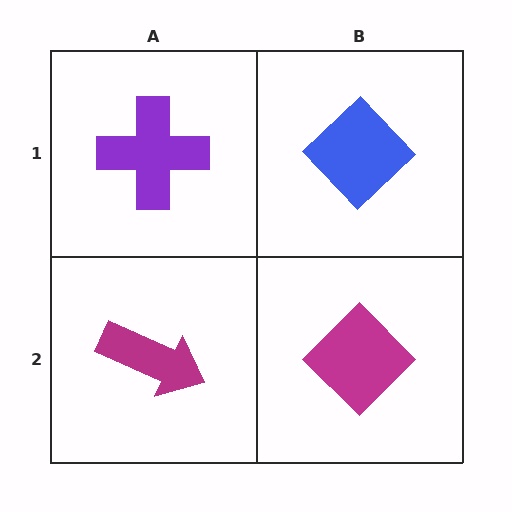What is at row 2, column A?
A magenta arrow.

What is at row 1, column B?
A blue diamond.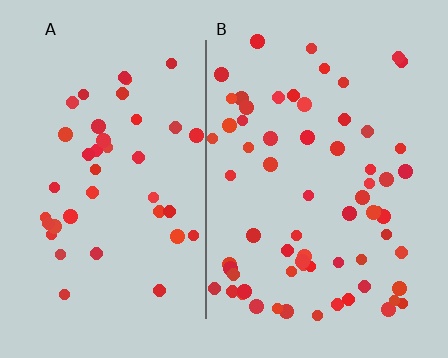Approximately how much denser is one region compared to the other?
Approximately 1.6× — region B over region A.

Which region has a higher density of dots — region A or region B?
B (the right).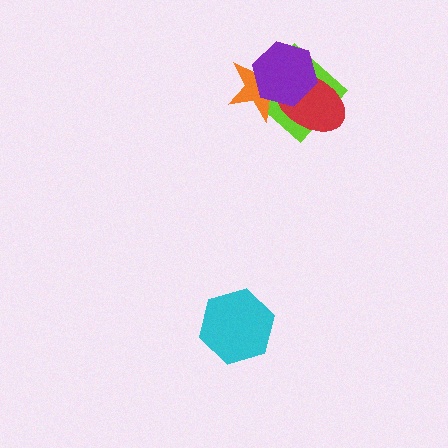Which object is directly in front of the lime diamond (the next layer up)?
The orange star is directly in front of the lime diamond.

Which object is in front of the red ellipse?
The purple hexagon is in front of the red ellipse.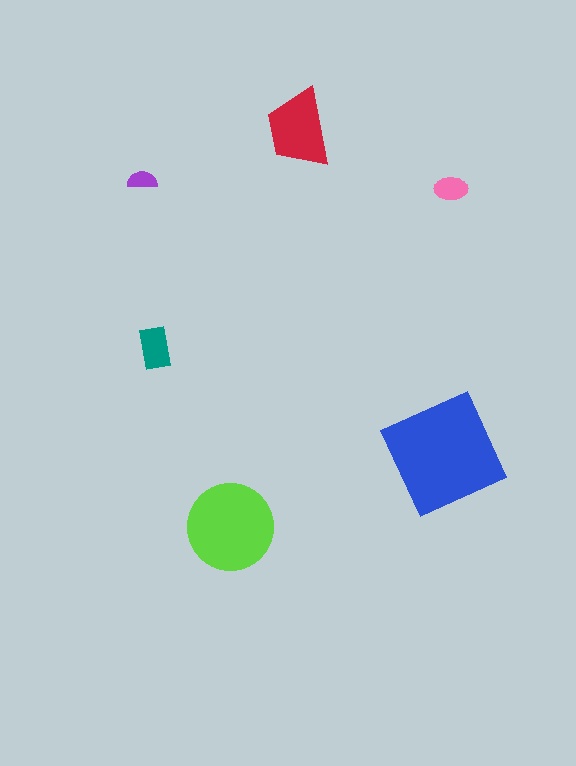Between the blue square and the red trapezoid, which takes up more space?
The blue square.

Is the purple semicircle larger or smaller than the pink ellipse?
Smaller.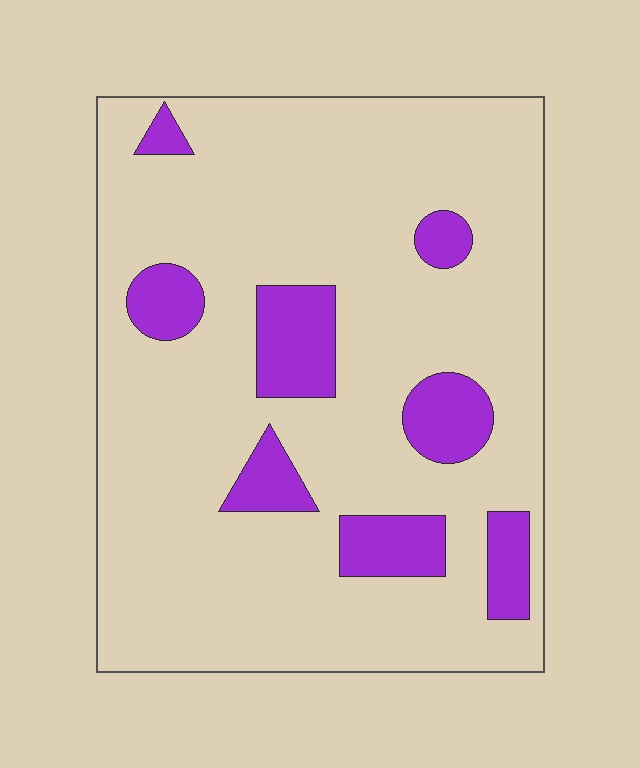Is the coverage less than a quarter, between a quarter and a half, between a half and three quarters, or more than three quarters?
Less than a quarter.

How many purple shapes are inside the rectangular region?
8.